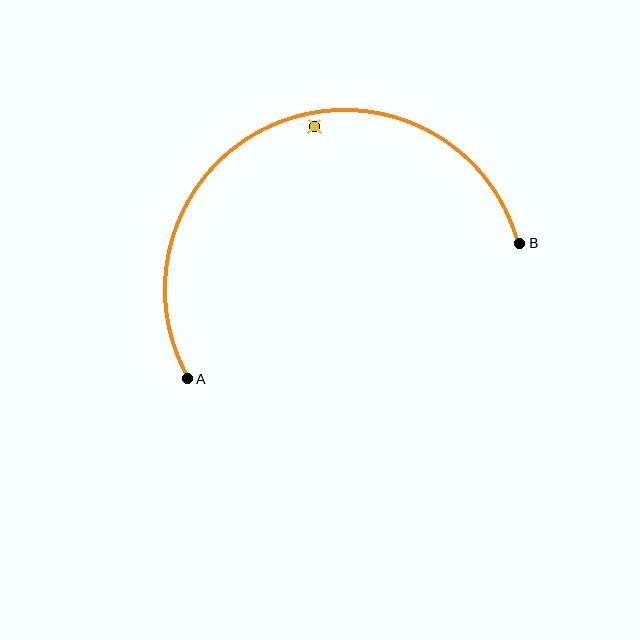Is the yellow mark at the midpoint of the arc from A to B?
No — the yellow mark does not lie on the arc at all. It sits slightly inside the curve.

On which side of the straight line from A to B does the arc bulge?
The arc bulges above the straight line connecting A and B.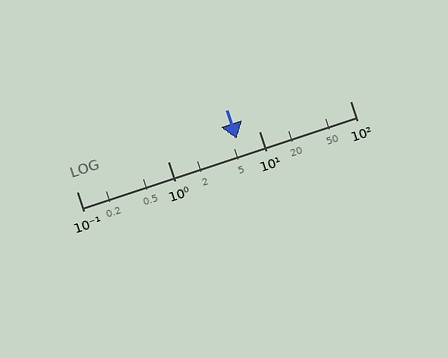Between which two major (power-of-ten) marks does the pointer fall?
The pointer is between 1 and 10.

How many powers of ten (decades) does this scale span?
The scale spans 3 decades, from 0.1 to 100.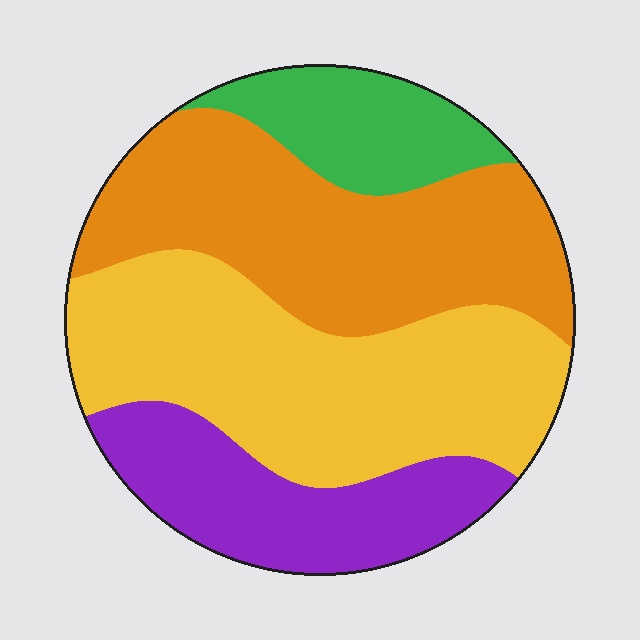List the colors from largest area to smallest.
From largest to smallest: yellow, orange, purple, green.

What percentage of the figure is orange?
Orange takes up about one third (1/3) of the figure.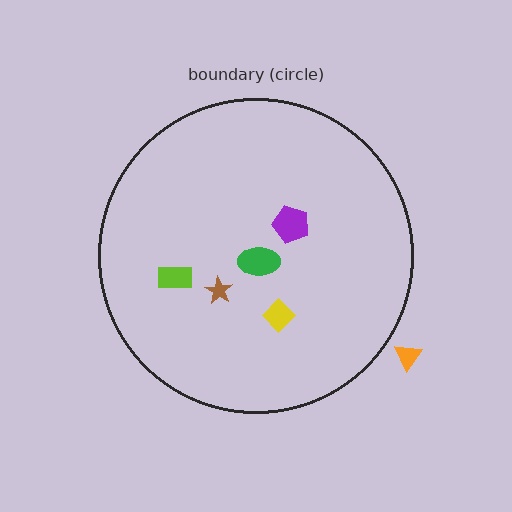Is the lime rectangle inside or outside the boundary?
Inside.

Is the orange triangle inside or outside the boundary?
Outside.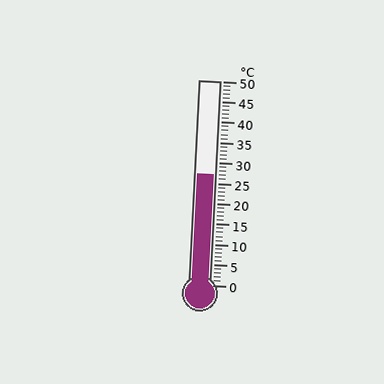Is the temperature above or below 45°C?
The temperature is below 45°C.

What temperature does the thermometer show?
The thermometer shows approximately 27°C.